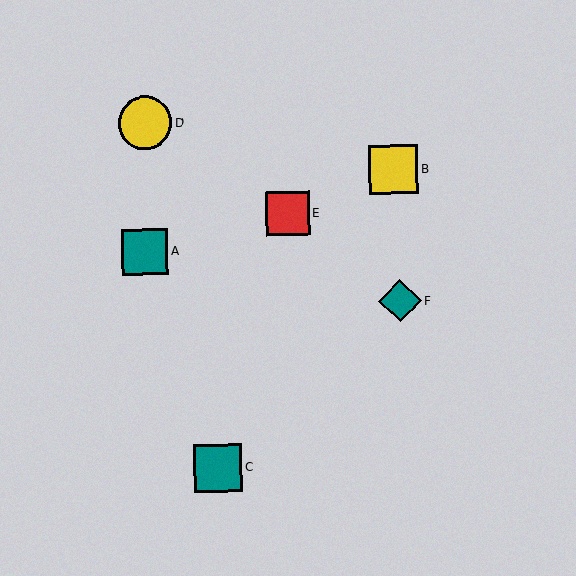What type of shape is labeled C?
Shape C is a teal square.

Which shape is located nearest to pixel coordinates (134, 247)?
The teal square (labeled A) at (144, 252) is nearest to that location.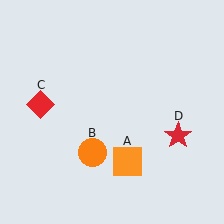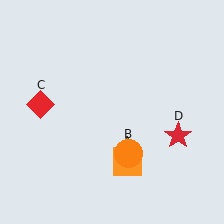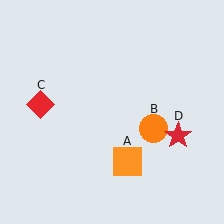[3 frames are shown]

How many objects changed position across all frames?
1 object changed position: orange circle (object B).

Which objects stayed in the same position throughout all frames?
Orange square (object A) and red diamond (object C) and red star (object D) remained stationary.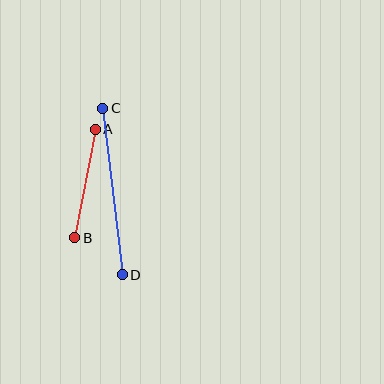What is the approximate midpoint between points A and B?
The midpoint is at approximately (85, 183) pixels.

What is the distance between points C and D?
The distance is approximately 168 pixels.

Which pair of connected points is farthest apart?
Points C and D are farthest apart.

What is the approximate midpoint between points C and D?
The midpoint is at approximately (113, 191) pixels.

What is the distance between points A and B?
The distance is approximately 110 pixels.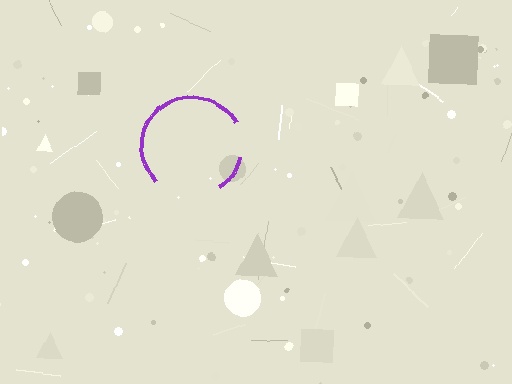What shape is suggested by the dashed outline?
The dashed outline suggests a circle.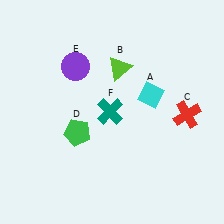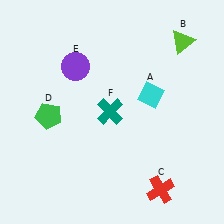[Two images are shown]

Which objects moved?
The objects that moved are: the lime triangle (B), the red cross (C), the green pentagon (D).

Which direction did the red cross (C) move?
The red cross (C) moved down.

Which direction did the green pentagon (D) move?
The green pentagon (D) moved left.